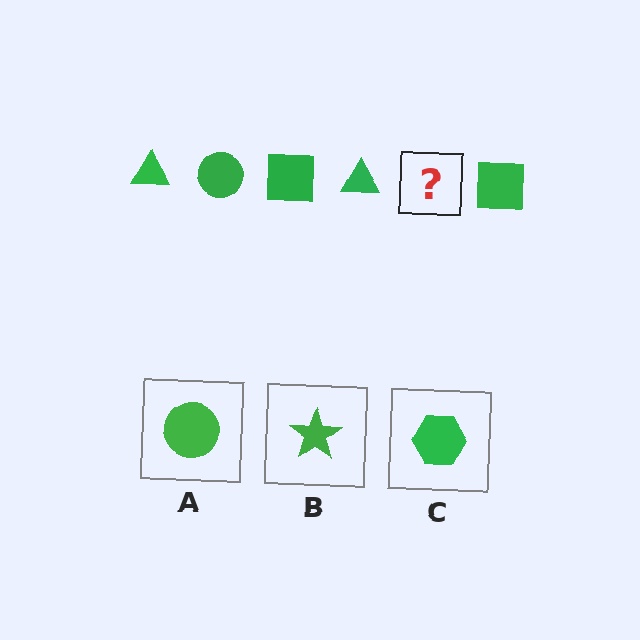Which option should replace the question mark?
Option A.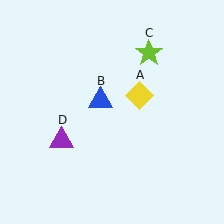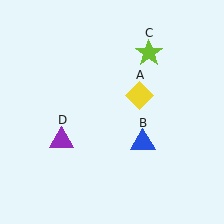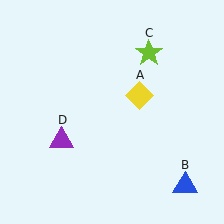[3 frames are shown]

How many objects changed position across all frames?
1 object changed position: blue triangle (object B).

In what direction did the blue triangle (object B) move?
The blue triangle (object B) moved down and to the right.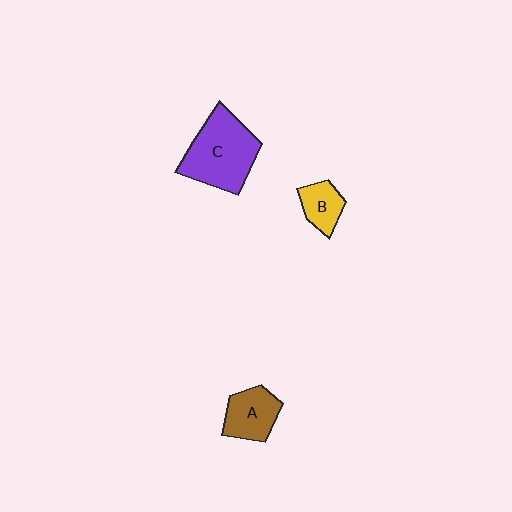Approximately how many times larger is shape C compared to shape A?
Approximately 1.8 times.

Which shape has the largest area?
Shape C (purple).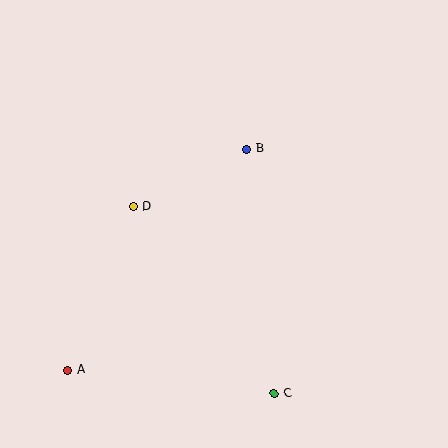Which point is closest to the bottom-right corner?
Point C is closest to the bottom-right corner.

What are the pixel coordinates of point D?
Point D is at (133, 207).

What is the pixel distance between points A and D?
The distance between A and D is 176 pixels.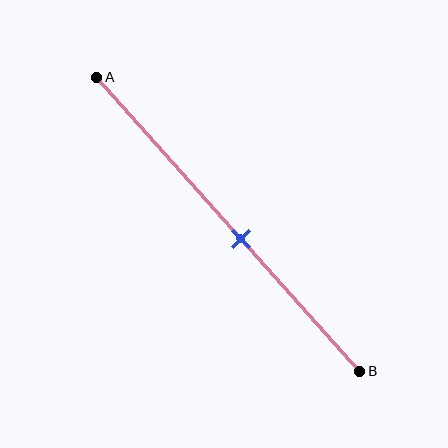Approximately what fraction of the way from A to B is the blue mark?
The blue mark is approximately 55% of the way from A to B.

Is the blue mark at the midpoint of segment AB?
No, the mark is at about 55% from A, not at the 50% midpoint.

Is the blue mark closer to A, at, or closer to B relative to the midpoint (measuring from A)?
The blue mark is closer to point B than the midpoint of segment AB.